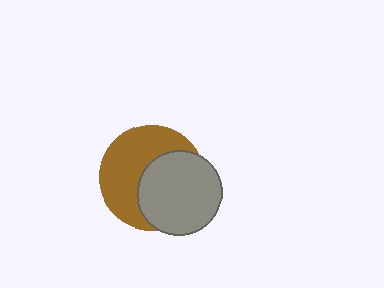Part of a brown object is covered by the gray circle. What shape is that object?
It is a circle.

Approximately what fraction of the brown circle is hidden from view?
Roughly 47% of the brown circle is hidden behind the gray circle.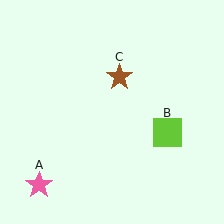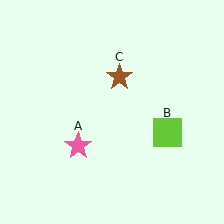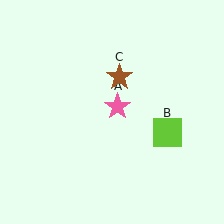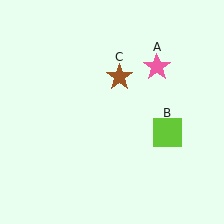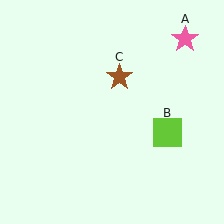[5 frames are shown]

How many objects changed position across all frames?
1 object changed position: pink star (object A).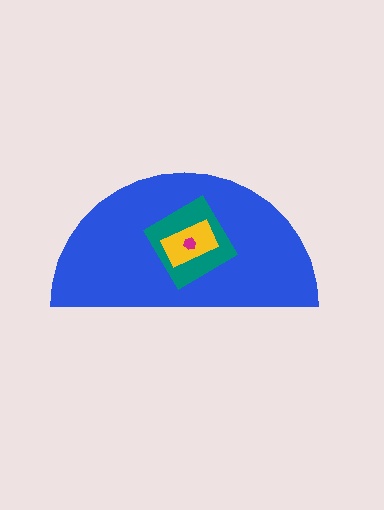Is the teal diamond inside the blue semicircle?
Yes.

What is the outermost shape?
The blue semicircle.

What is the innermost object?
The magenta hexagon.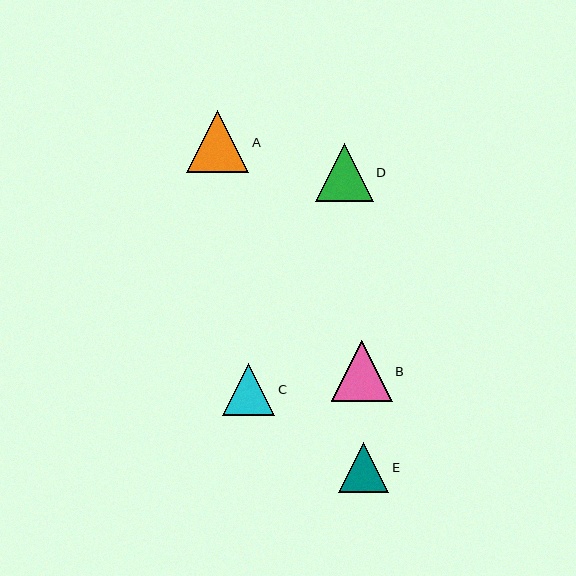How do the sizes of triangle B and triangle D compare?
Triangle B and triangle D are approximately the same size.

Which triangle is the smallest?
Triangle E is the smallest with a size of approximately 51 pixels.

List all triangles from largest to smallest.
From largest to smallest: A, B, D, C, E.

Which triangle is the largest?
Triangle A is the largest with a size of approximately 62 pixels.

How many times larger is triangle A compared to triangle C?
Triangle A is approximately 1.2 times the size of triangle C.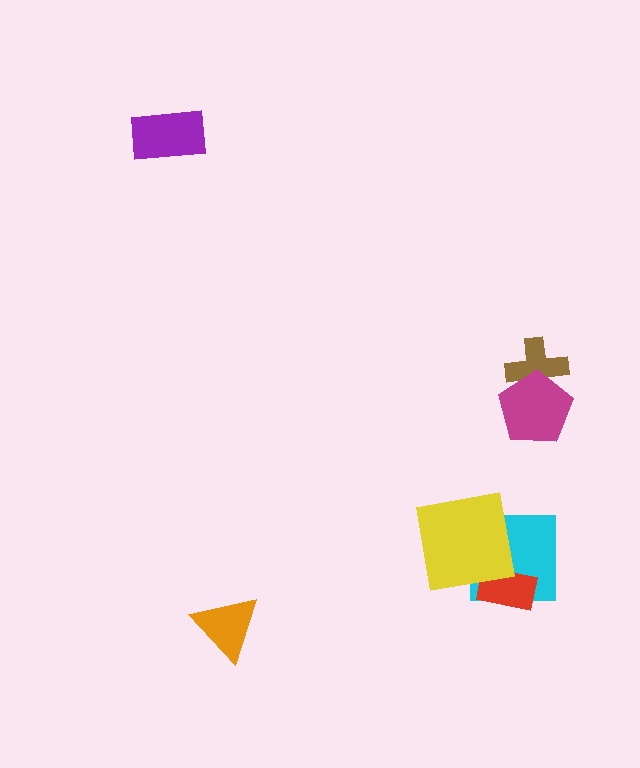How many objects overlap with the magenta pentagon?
1 object overlaps with the magenta pentagon.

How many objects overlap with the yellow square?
2 objects overlap with the yellow square.